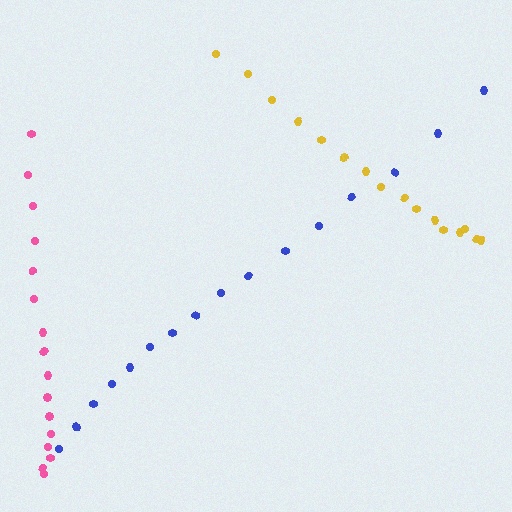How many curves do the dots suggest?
There are 3 distinct paths.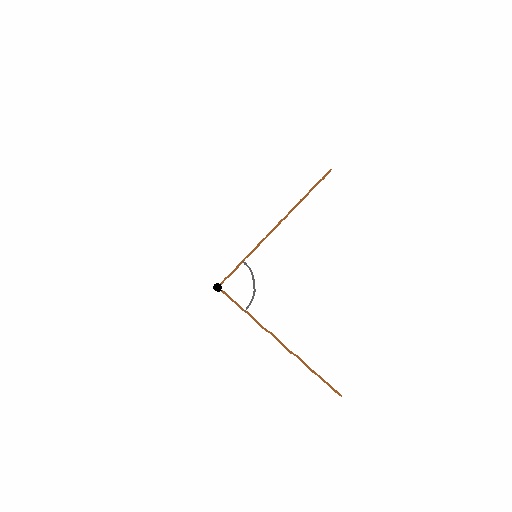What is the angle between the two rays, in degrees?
Approximately 88 degrees.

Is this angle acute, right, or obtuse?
It is approximately a right angle.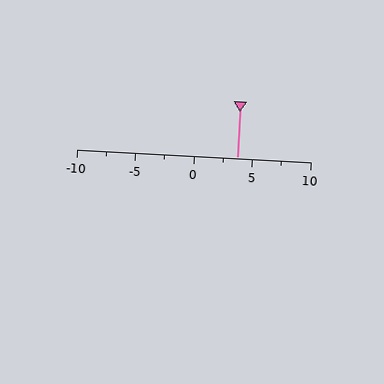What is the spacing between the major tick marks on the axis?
The major ticks are spaced 5 apart.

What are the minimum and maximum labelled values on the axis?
The axis runs from -10 to 10.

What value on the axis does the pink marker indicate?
The marker indicates approximately 3.8.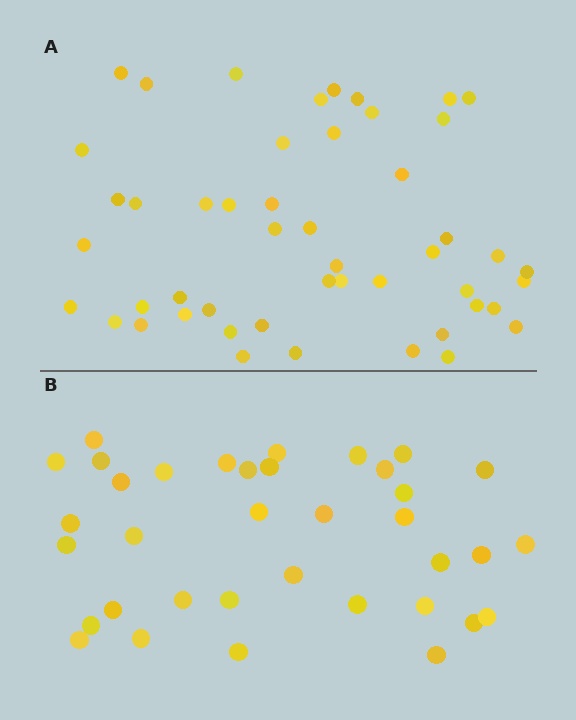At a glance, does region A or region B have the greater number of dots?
Region A (the top region) has more dots.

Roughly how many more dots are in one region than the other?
Region A has approximately 15 more dots than region B.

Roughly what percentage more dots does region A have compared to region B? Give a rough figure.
About 35% more.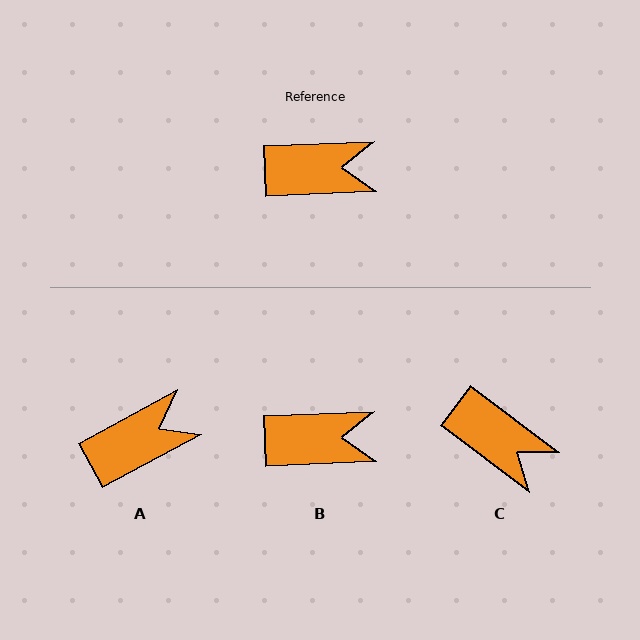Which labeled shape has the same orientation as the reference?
B.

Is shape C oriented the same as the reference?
No, it is off by about 39 degrees.